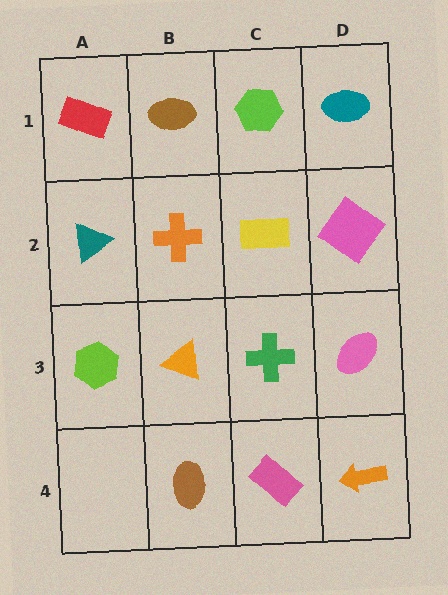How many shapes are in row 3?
4 shapes.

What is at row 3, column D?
A pink ellipse.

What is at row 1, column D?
A teal ellipse.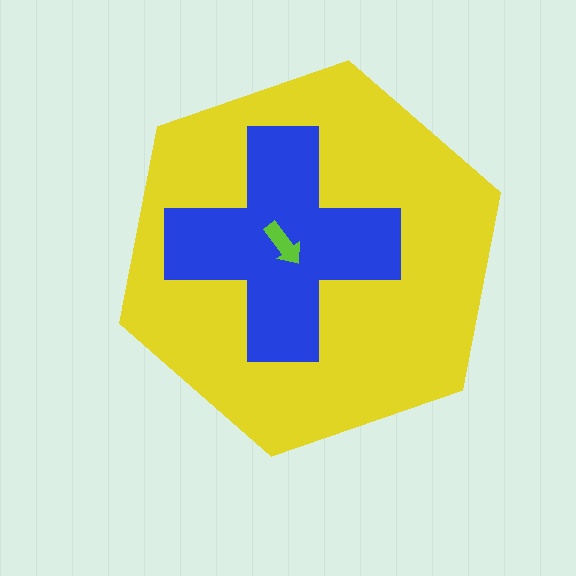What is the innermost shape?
The lime arrow.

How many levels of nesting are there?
3.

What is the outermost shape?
The yellow hexagon.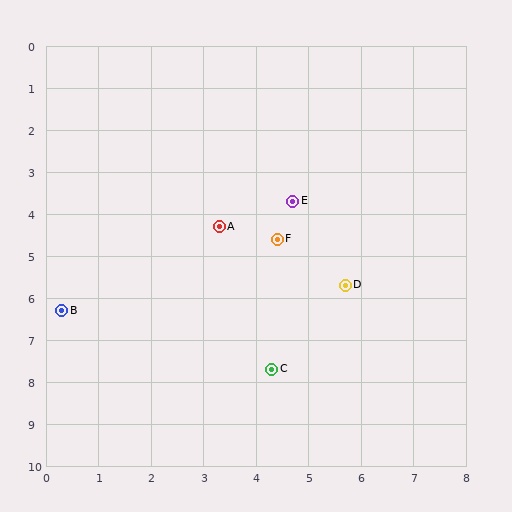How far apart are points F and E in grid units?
Points F and E are about 0.9 grid units apart.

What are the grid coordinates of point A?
Point A is at approximately (3.3, 4.3).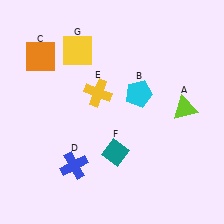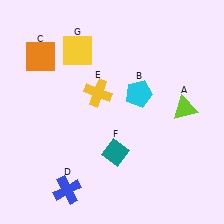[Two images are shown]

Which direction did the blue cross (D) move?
The blue cross (D) moved down.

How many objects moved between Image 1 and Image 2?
1 object moved between the two images.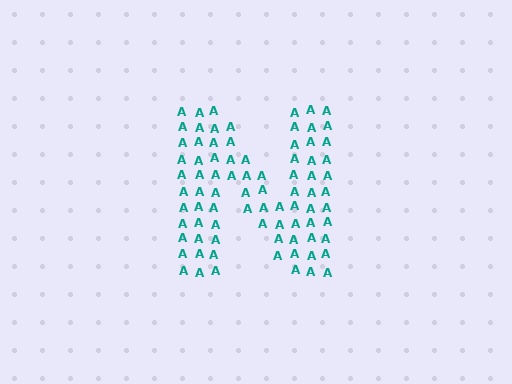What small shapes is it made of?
It is made of small letter A's.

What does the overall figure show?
The overall figure shows the letter N.